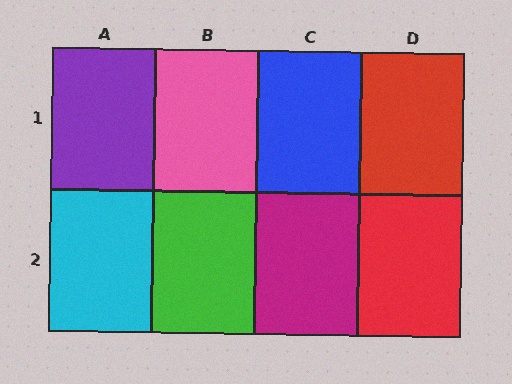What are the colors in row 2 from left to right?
Cyan, green, magenta, red.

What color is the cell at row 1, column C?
Blue.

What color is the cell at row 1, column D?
Red.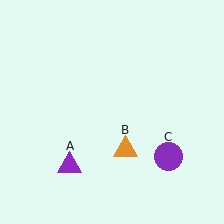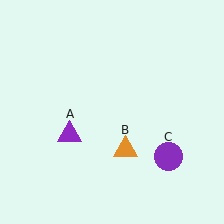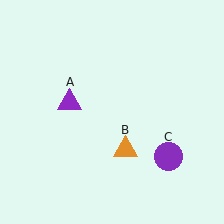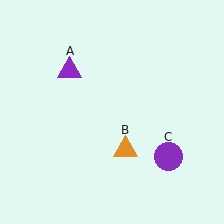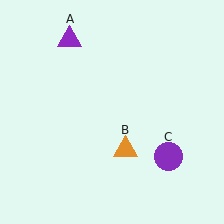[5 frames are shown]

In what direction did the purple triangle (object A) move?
The purple triangle (object A) moved up.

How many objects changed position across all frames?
1 object changed position: purple triangle (object A).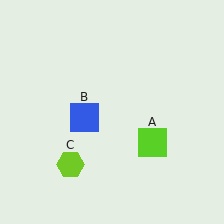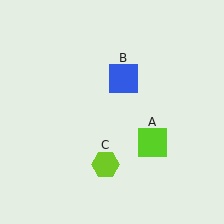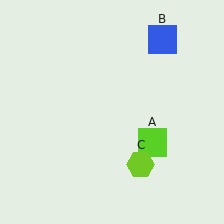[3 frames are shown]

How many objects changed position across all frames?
2 objects changed position: blue square (object B), lime hexagon (object C).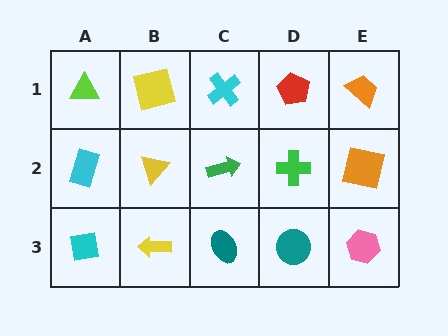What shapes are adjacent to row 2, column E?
An orange trapezoid (row 1, column E), a pink hexagon (row 3, column E), a green cross (row 2, column D).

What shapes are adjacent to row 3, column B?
A yellow triangle (row 2, column B), a cyan square (row 3, column A), a teal ellipse (row 3, column C).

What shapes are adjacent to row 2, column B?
A yellow square (row 1, column B), a yellow arrow (row 3, column B), a cyan rectangle (row 2, column A), a green arrow (row 2, column C).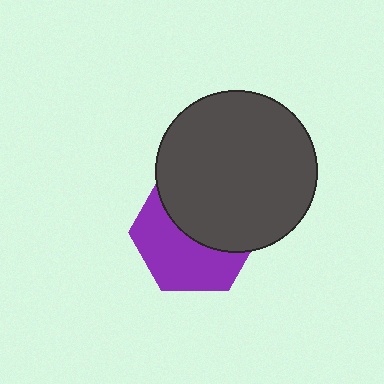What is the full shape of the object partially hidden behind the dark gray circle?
The partially hidden object is a purple hexagon.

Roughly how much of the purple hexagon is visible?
About half of it is visible (roughly 50%).